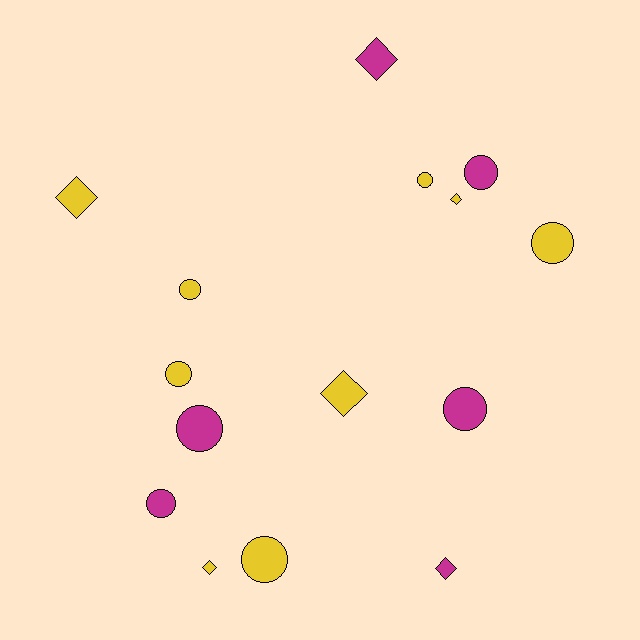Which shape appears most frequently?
Circle, with 9 objects.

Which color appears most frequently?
Yellow, with 9 objects.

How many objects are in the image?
There are 15 objects.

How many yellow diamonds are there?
There are 4 yellow diamonds.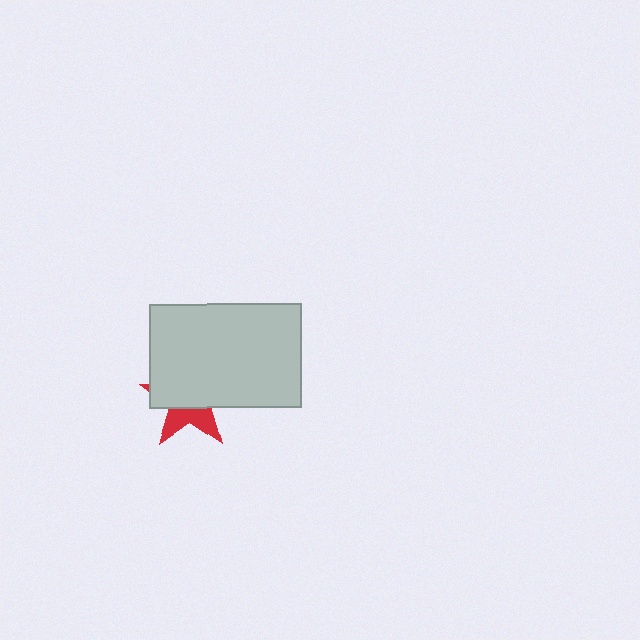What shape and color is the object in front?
The object in front is a light gray rectangle.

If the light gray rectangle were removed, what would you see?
You would see the complete red star.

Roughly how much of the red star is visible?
A small part of it is visible (roughly 37%).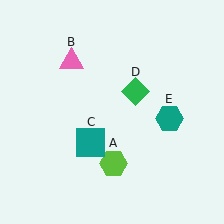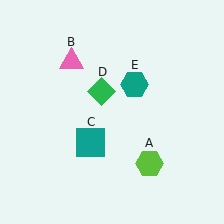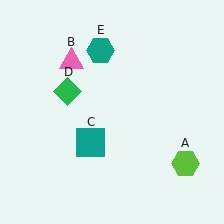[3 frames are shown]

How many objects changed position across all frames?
3 objects changed position: lime hexagon (object A), green diamond (object D), teal hexagon (object E).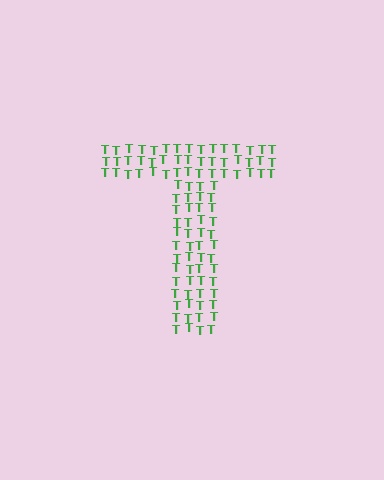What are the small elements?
The small elements are letter T's.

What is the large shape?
The large shape is the letter T.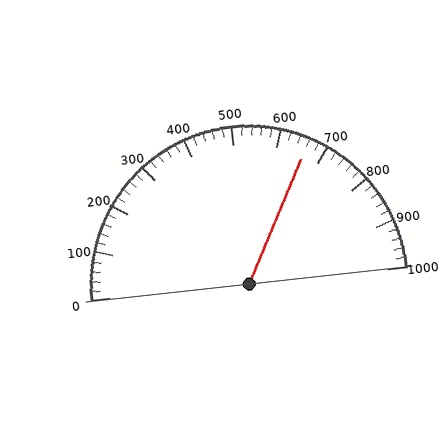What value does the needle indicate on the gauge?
The needle indicates approximately 660.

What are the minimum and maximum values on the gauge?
The gauge ranges from 0 to 1000.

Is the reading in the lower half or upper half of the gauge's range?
The reading is in the upper half of the range (0 to 1000).